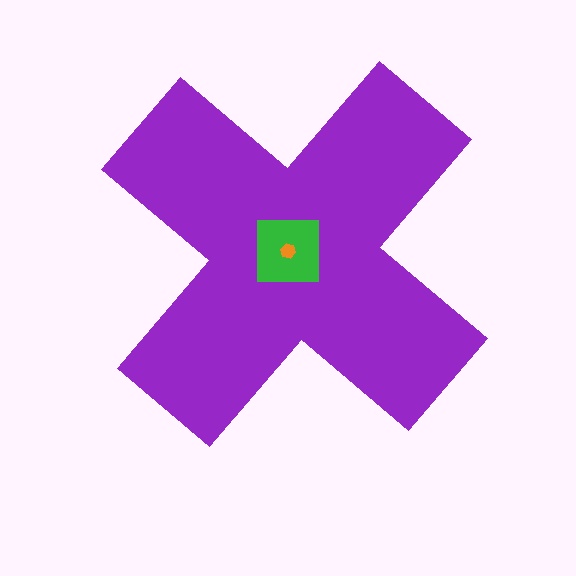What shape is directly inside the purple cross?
The green square.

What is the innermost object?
The orange hexagon.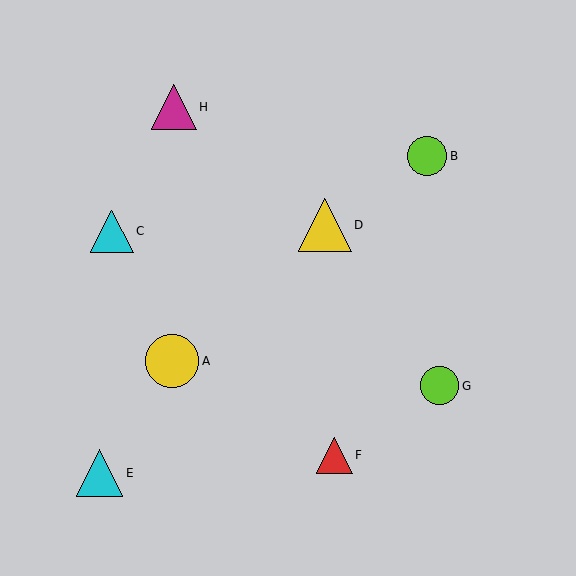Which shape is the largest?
The yellow circle (labeled A) is the largest.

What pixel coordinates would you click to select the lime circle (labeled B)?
Click at (427, 156) to select the lime circle B.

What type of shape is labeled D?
Shape D is a yellow triangle.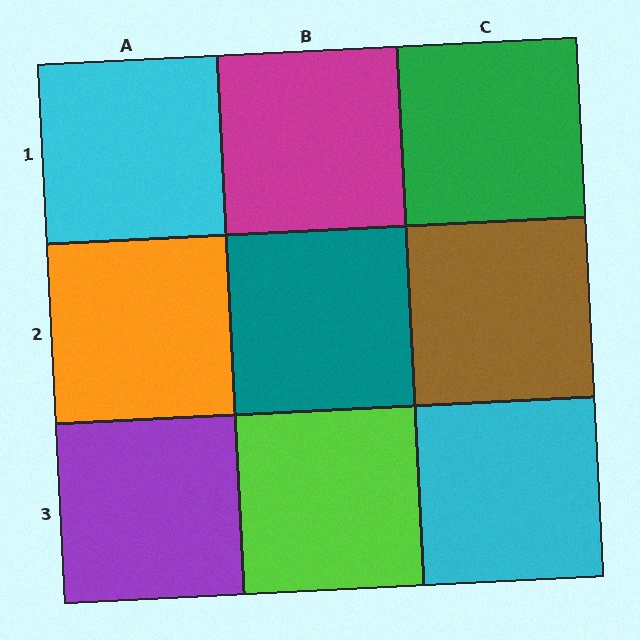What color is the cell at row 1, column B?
Magenta.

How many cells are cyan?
2 cells are cyan.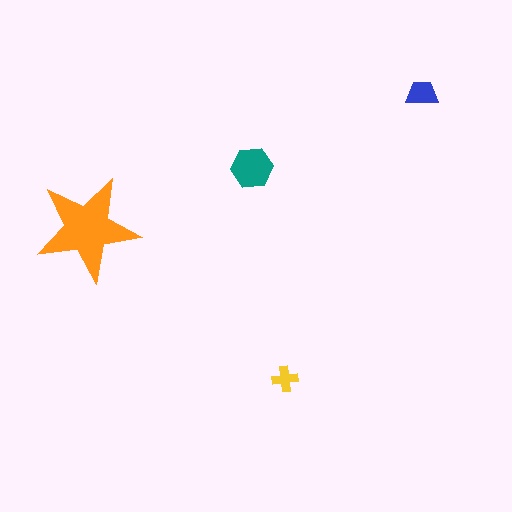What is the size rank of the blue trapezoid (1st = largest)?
3rd.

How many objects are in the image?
There are 4 objects in the image.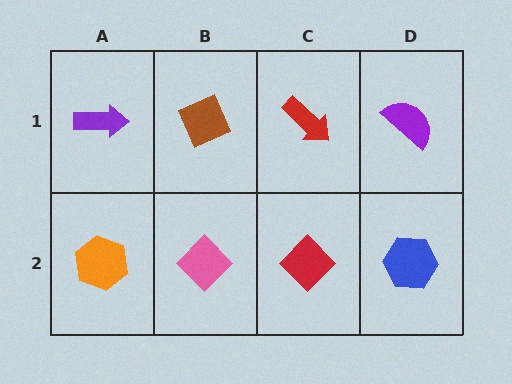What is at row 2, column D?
A blue hexagon.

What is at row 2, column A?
An orange hexagon.